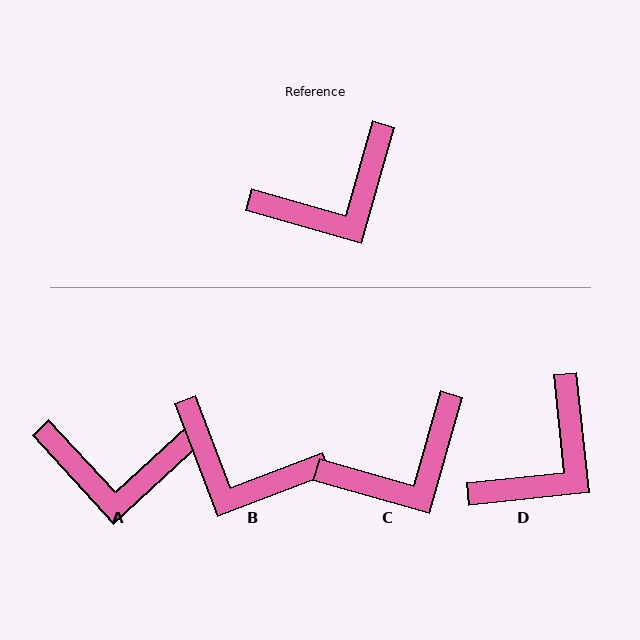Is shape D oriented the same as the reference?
No, it is off by about 22 degrees.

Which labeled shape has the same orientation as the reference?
C.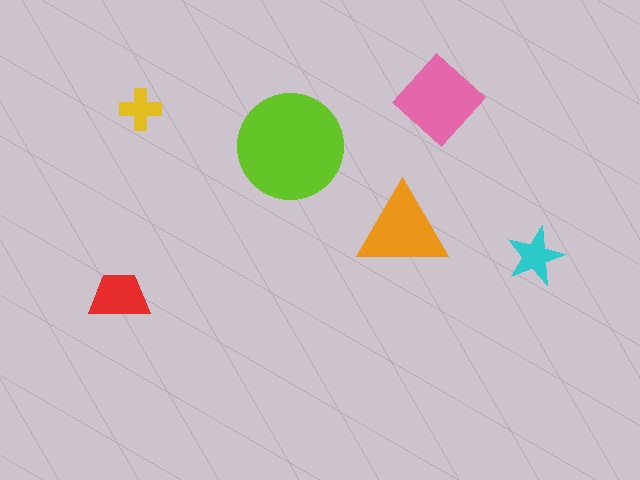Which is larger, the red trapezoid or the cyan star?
The red trapezoid.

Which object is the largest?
The lime circle.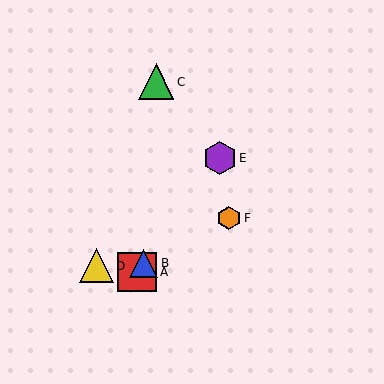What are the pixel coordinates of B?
Object B is at (143, 263).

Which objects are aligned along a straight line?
Objects A, B, E are aligned along a straight line.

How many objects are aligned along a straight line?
3 objects (A, B, E) are aligned along a straight line.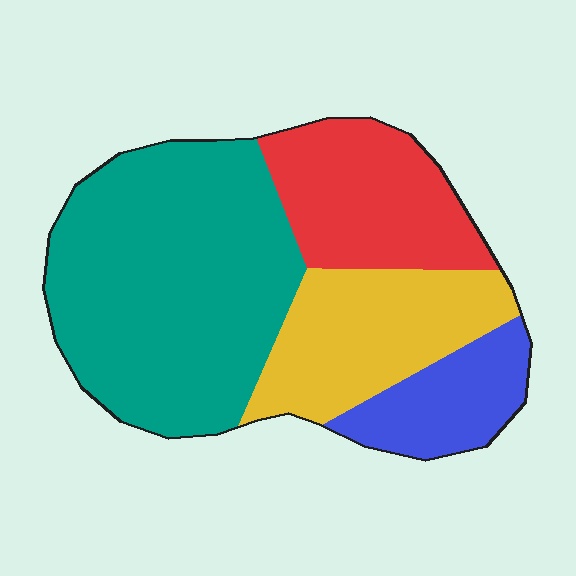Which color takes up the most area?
Teal, at roughly 45%.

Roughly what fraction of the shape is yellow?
Yellow takes up about one fifth (1/5) of the shape.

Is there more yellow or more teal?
Teal.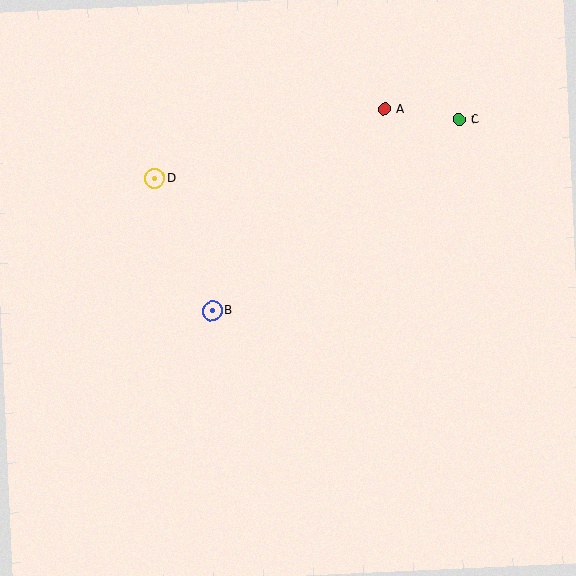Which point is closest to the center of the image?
Point B at (212, 311) is closest to the center.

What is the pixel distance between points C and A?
The distance between C and A is 75 pixels.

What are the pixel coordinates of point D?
Point D is at (155, 178).